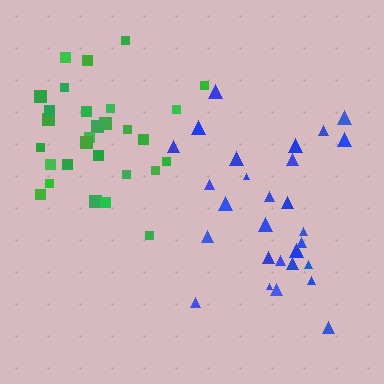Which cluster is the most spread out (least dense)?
Blue.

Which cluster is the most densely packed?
Green.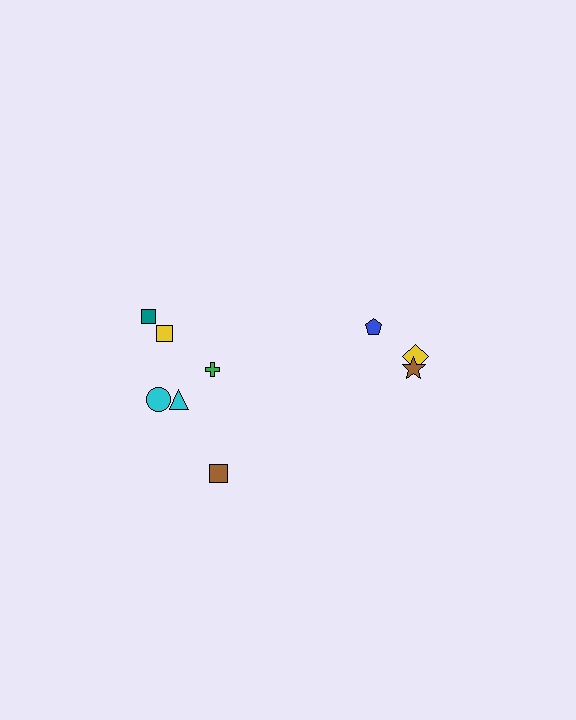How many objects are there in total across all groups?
There are 9 objects.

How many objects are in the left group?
There are 6 objects.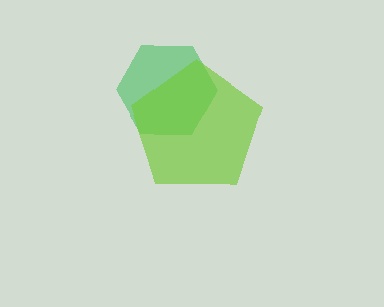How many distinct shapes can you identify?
There are 2 distinct shapes: a green hexagon, a lime pentagon.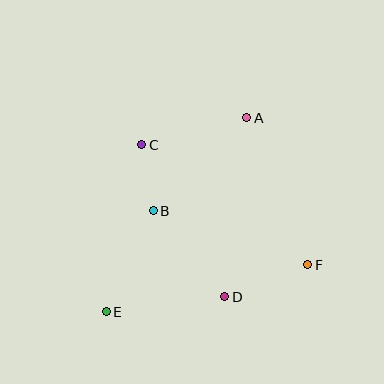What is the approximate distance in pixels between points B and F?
The distance between B and F is approximately 164 pixels.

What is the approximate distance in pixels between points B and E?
The distance between B and E is approximately 112 pixels.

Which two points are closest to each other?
Points B and C are closest to each other.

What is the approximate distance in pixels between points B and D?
The distance between B and D is approximately 112 pixels.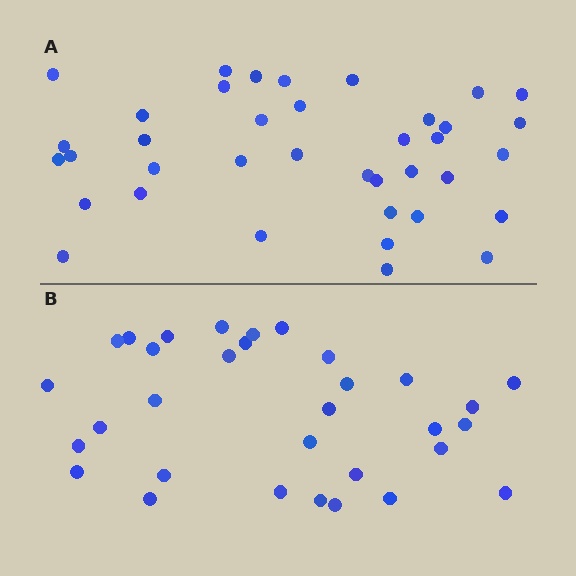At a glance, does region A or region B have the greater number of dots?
Region A (the top region) has more dots.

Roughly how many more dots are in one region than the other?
Region A has about 6 more dots than region B.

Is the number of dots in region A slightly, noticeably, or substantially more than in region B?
Region A has only slightly more — the two regions are fairly close. The ratio is roughly 1.2 to 1.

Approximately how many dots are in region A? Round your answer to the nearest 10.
About 40 dots. (The exact count is 38, which rounds to 40.)